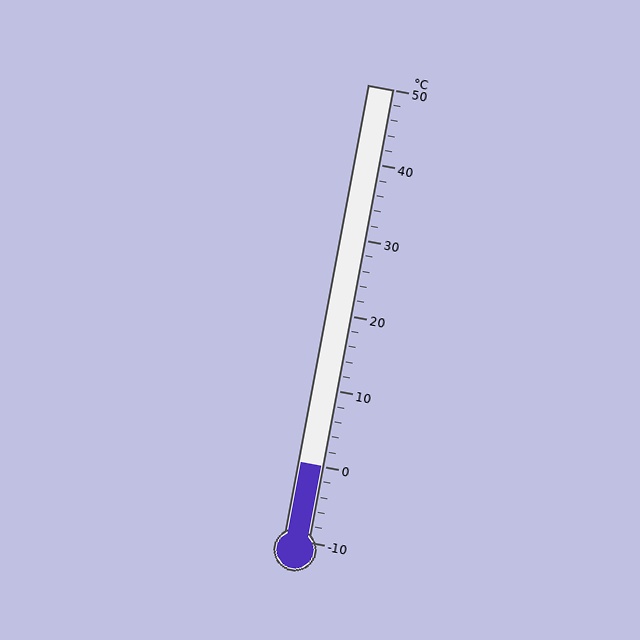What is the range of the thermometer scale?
The thermometer scale ranges from -10°C to 50°C.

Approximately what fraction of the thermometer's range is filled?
The thermometer is filled to approximately 15% of its range.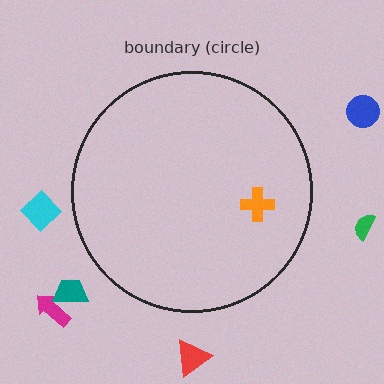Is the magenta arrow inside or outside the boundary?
Outside.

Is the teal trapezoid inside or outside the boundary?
Outside.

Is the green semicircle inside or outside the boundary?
Outside.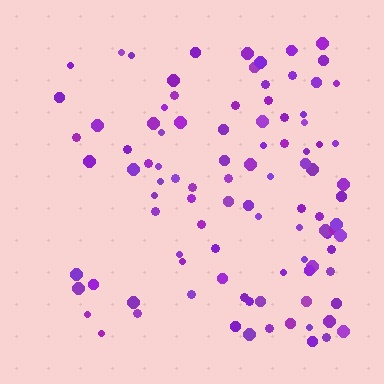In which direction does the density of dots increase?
From left to right, with the right side densest.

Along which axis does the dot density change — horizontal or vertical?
Horizontal.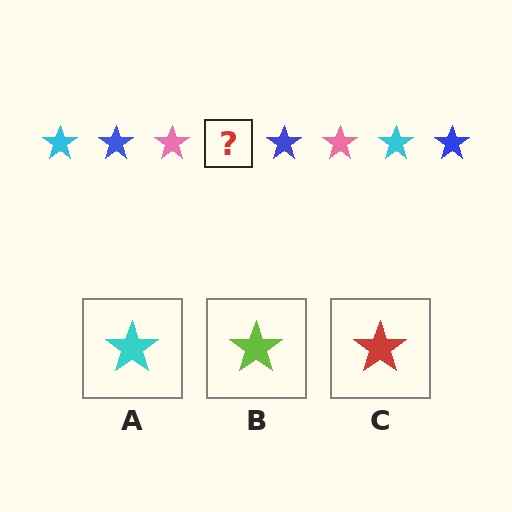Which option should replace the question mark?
Option A.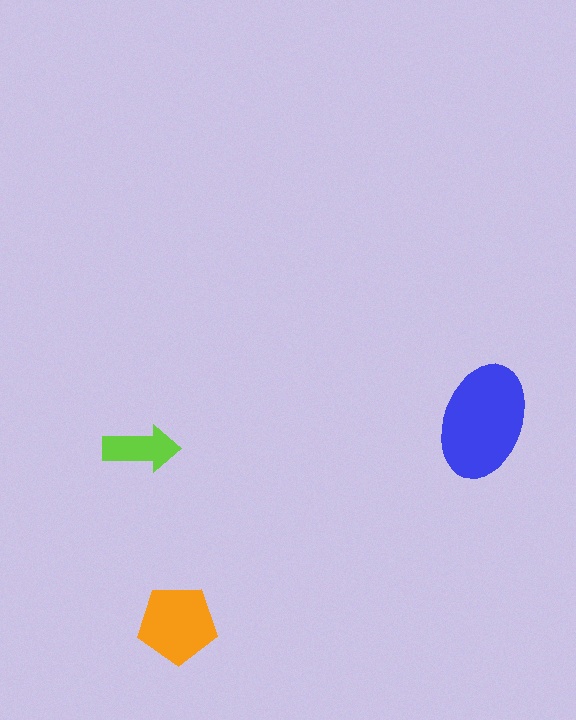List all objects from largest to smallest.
The blue ellipse, the orange pentagon, the lime arrow.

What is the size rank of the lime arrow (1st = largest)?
3rd.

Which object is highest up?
The blue ellipse is topmost.